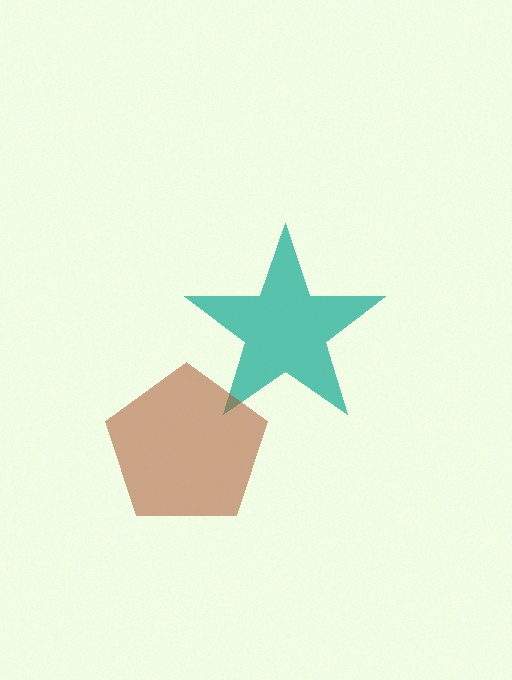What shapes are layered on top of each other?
The layered shapes are: a teal star, a brown pentagon.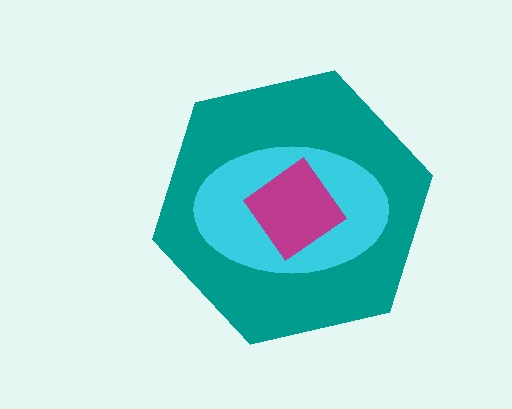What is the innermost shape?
The magenta diamond.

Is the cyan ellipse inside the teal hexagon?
Yes.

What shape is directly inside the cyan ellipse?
The magenta diamond.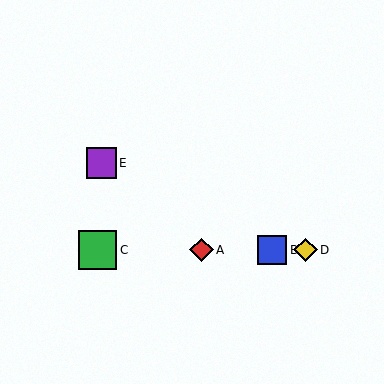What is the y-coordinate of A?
Object A is at y≈250.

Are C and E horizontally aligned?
No, C is at y≈250 and E is at y≈163.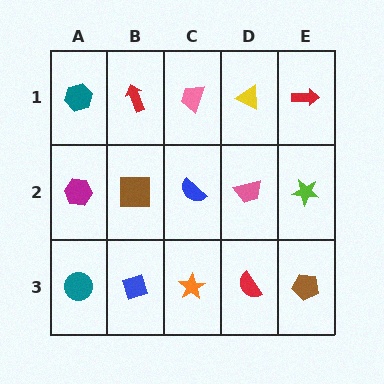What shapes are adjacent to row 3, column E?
A lime star (row 2, column E), a red semicircle (row 3, column D).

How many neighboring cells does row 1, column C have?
3.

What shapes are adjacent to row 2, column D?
A yellow triangle (row 1, column D), a red semicircle (row 3, column D), a blue semicircle (row 2, column C), a lime star (row 2, column E).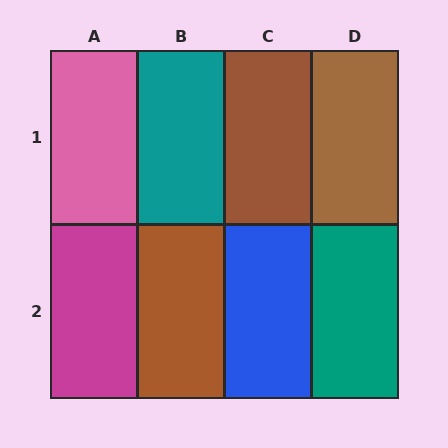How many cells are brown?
3 cells are brown.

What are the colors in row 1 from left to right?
Pink, teal, brown, brown.